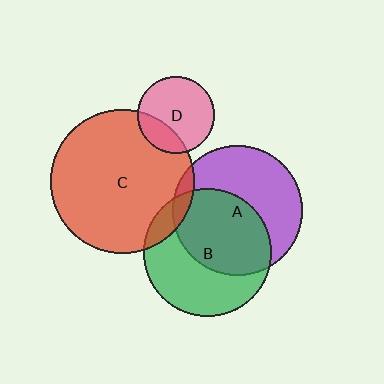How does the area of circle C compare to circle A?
Approximately 1.2 times.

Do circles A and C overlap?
Yes.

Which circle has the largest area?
Circle C (red).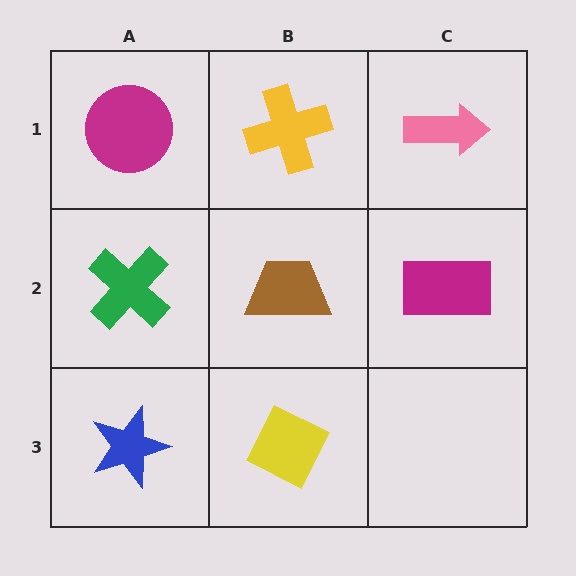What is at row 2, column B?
A brown trapezoid.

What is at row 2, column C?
A magenta rectangle.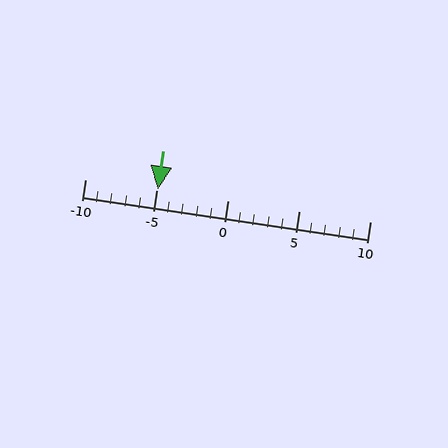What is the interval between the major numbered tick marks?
The major tick marks are spaced 5 units apart.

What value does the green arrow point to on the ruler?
The green arrow points to approximately -5.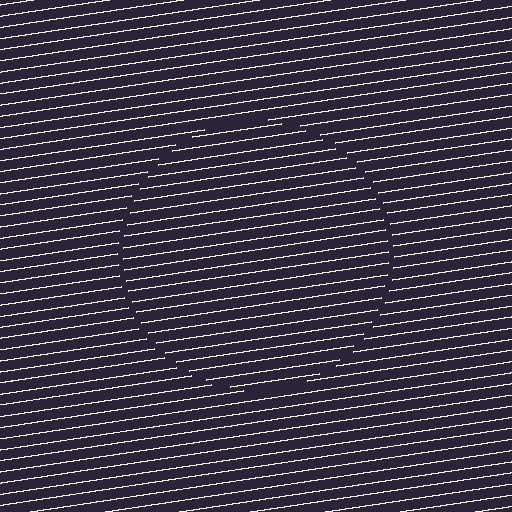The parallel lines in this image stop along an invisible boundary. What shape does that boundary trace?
An illusory circle. The interior of the shape contains the same grating, shifted by half a period — the contour is defined by the phase discontinuity where line-ends from the inner and outer gratings abut.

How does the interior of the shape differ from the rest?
The interior of the shape contains the same grating, shifted by half a period — the contour is defined by the phase discontinuity where line-ends from the inner and outer gratings abut.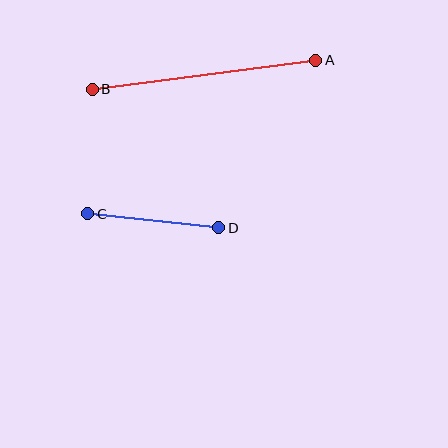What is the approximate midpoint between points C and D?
The midpoint is at approximately (153, 221) pixels.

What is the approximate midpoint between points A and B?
The midpoint is at approximately (204, 75) pixels.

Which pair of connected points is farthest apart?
Points A and B are farthest apart.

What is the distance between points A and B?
The distance is approximately 225 pixels.